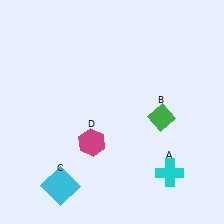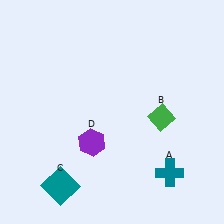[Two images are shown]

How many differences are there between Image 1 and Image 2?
There are 3 differences between the two images.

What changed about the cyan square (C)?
In Image 1, C is cyan. In Image 2, it changed to teal.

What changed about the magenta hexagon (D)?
In Image 1, D is magenta. In Image 2, it changed to purple.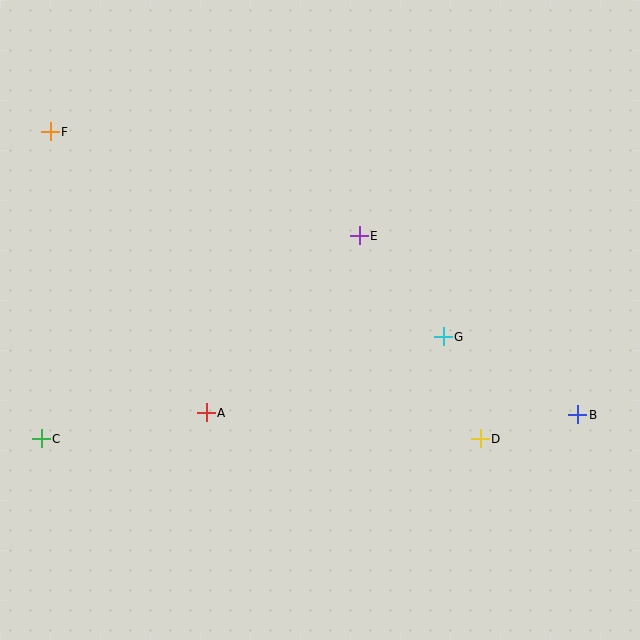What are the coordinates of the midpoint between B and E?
The midpoint between B and E is at (469, 325).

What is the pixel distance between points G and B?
The distance between G and B is 156 pixels.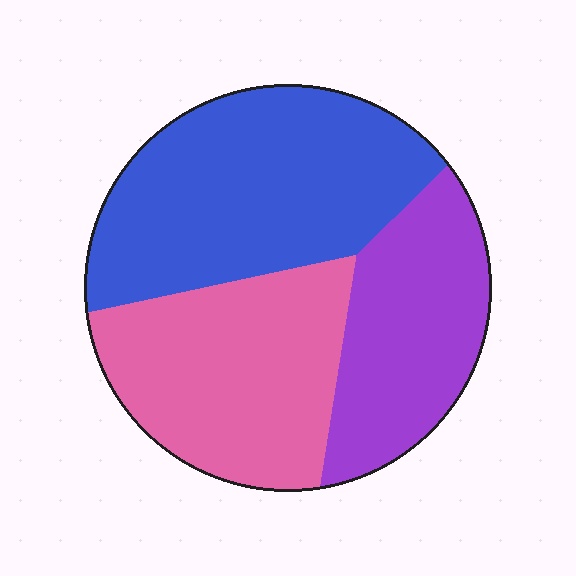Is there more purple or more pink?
Pink.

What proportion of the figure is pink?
Pink covers roughly 35% of the figure.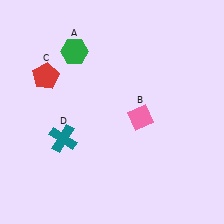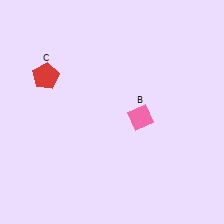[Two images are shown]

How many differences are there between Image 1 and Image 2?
There are 2 differences between the two images.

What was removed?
The green hexagon (A), the teal cross (D) were removed in Image 2.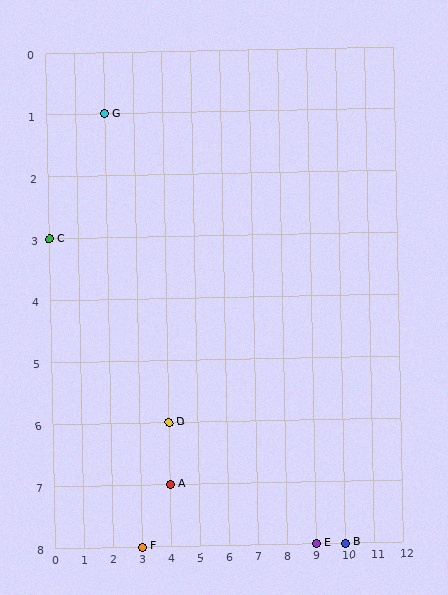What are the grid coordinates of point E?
Point E is at grid coordinates (9, 8).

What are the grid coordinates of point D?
Point D is at grid coordinates (4, 6).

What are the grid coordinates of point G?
Point G is at grid coordinates (2, 1).